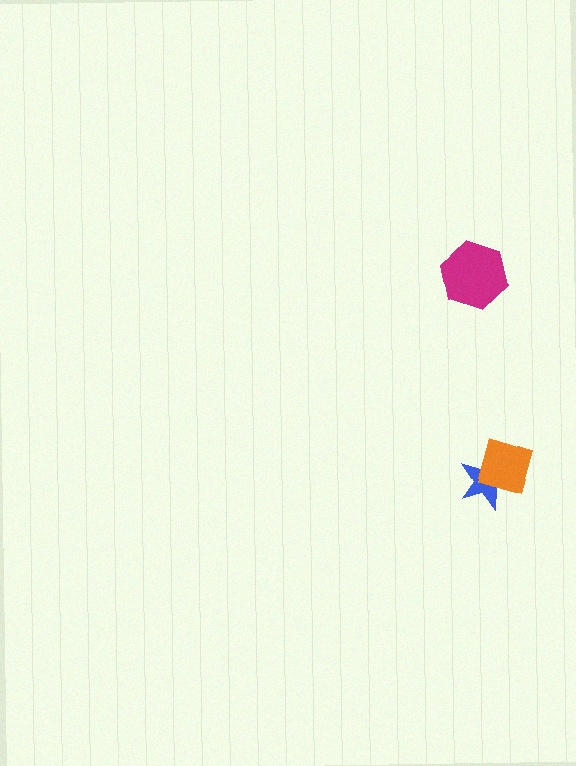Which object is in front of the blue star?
The orange diamond is in front of the blue star.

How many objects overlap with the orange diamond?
1 object overlaps with the orange diamond.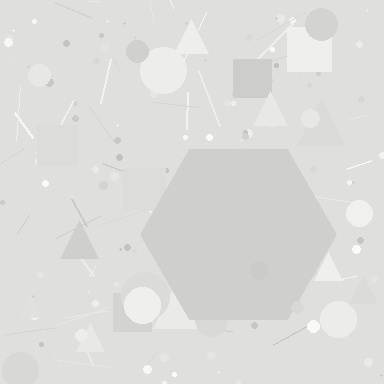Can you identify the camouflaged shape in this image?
The camouflaged shape is a hexagon.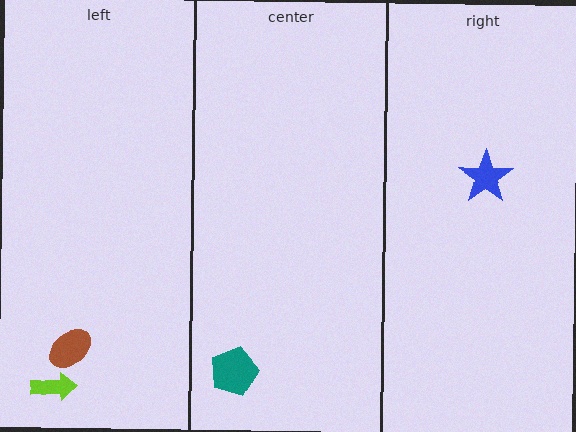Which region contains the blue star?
The right region.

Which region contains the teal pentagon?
The center region.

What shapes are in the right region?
The blue star.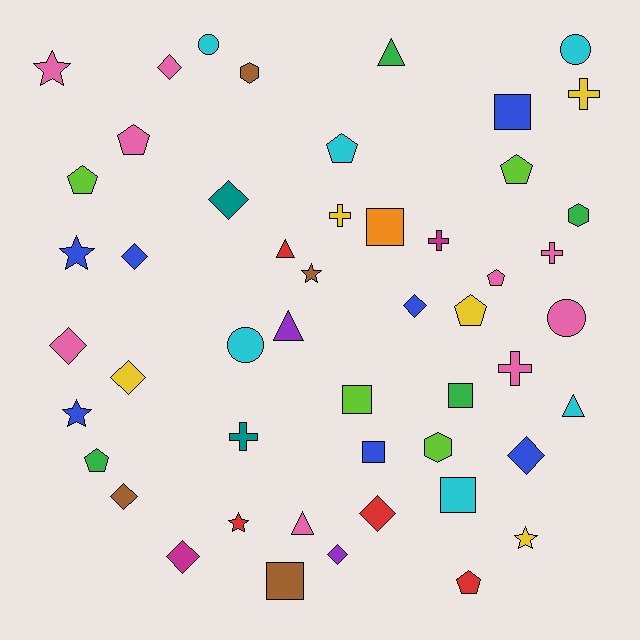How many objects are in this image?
There are 50 objects.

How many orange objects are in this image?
There is 1 orange object.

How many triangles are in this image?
There are 5 triangles.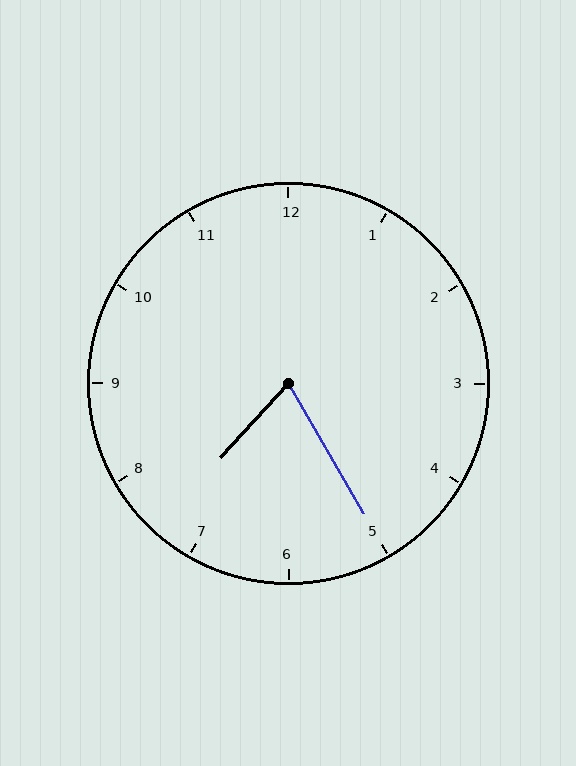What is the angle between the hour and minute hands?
Approximately 72 degrees.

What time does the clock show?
7:25.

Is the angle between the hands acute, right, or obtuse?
It is acute.